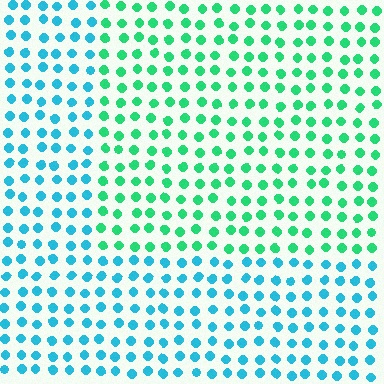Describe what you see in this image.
The image is filled with small cyan elements in a uniform arrangement. A rectangle-shaped region is visible where the elements are tinted to a slightly different hue, forming a subtle color boundary.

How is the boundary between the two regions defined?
The boundary is defined purely by a slight shift in hue (about 43 degrees). Spacing, size, and orientation are identical on both sides.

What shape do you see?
I see a rectangle.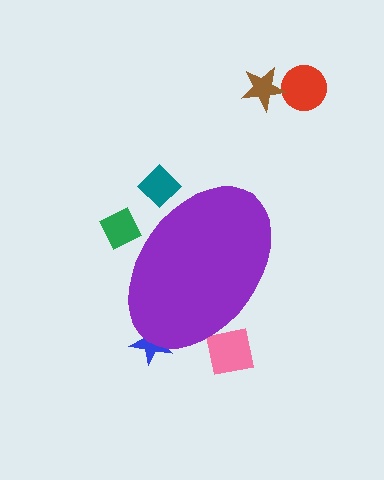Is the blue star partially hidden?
Yes, the blue star is partially hidden behind the purple ellipse.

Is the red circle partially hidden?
No, the red circle is fully visible.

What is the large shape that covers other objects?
A purple ellipse.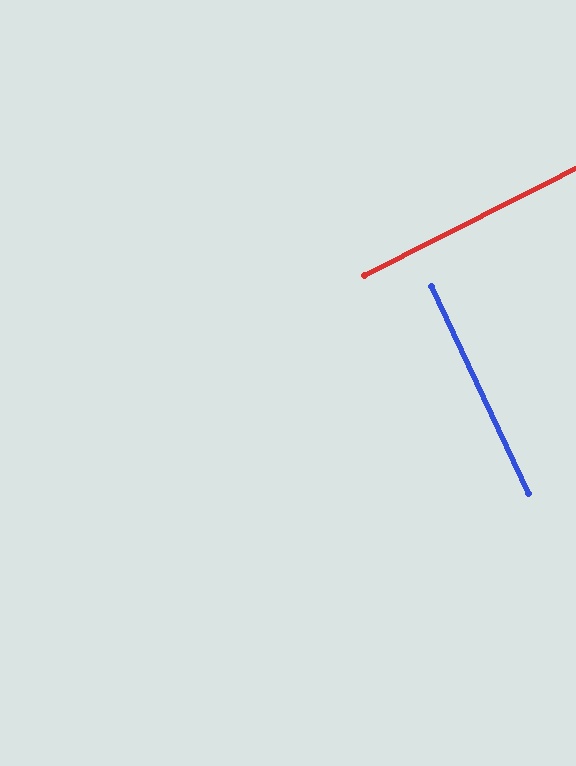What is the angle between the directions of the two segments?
Approximately 88 degrees.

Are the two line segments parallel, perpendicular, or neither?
Perpendicular — they meet at approximately 88°.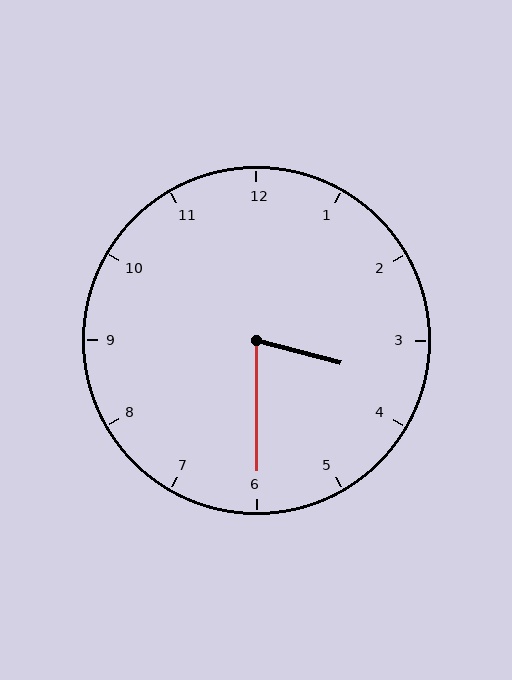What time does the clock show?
3:30.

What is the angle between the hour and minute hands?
Approximately 75 degrees.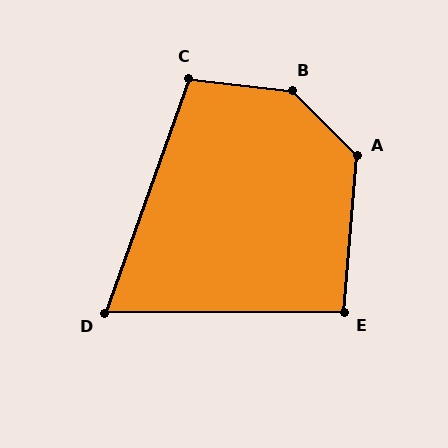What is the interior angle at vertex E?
Approximately 95 degrees (approximately right).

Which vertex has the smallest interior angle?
D, at approximately 70 degrees.